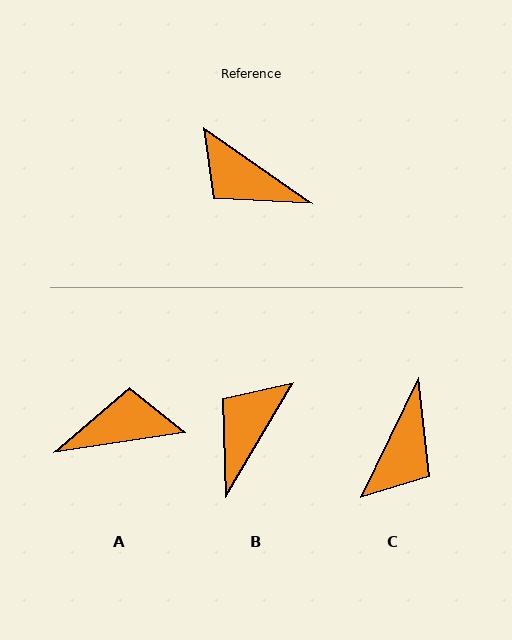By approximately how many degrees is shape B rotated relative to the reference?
Approximately 85 degrees clockwise.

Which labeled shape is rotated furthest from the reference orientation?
A, about 137 degrees away.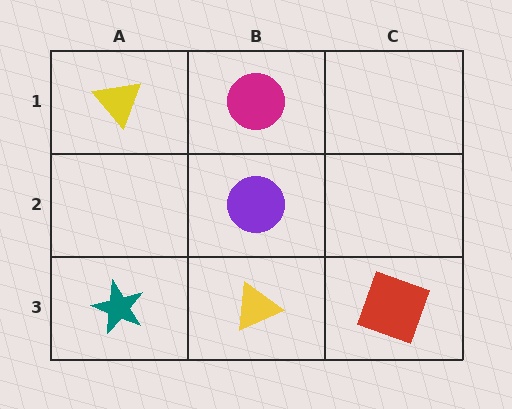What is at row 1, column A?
A yellow triangle.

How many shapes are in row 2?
1 shape.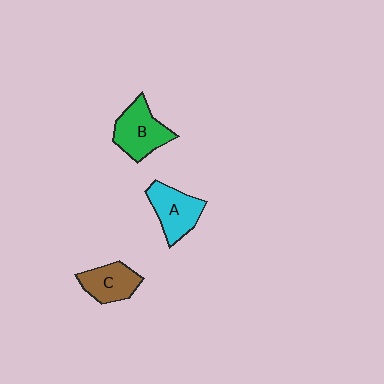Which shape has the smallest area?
Shape C (brown).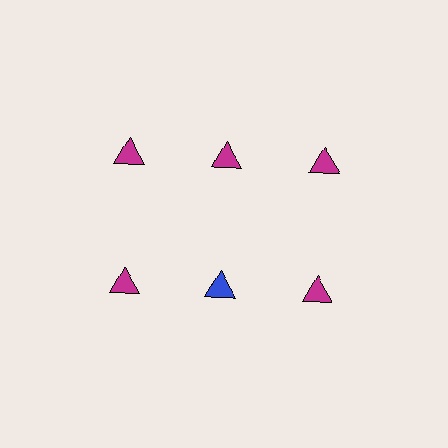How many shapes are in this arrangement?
There are 6 shapes arranged in a grid pattern.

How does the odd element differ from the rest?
It has a different color: blue instead of magenta.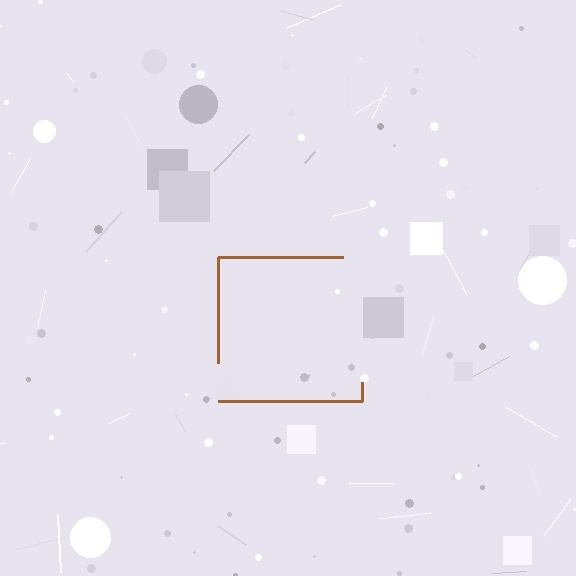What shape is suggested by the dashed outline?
The dashed outline suggests a square.